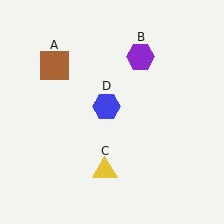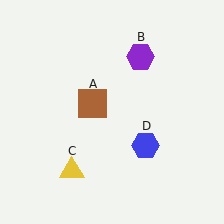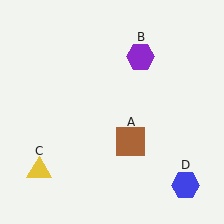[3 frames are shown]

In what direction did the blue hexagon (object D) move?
The blue hexagon (object D) moved down and to the right.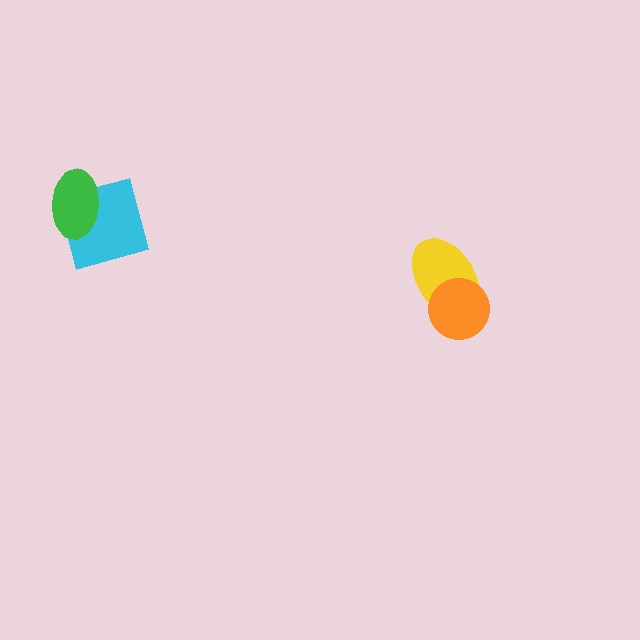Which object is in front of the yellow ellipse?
The orange circle is in front of the yellow ellipse.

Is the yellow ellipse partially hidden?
Yes, it is partially covered by another shape.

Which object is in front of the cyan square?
The green ellipse is in front of the cyan square.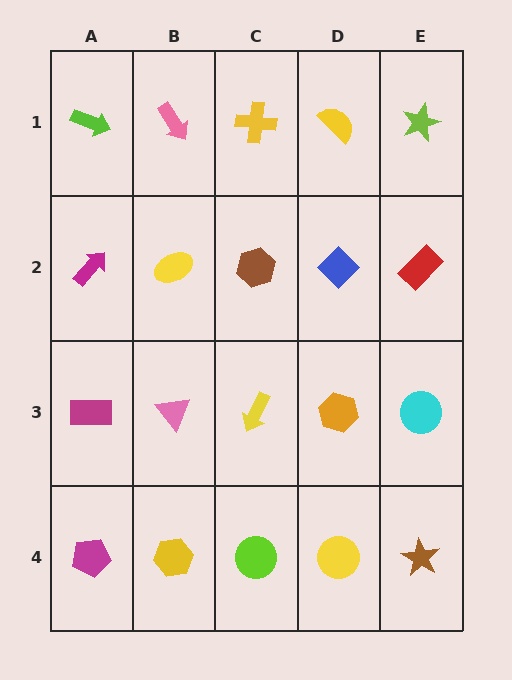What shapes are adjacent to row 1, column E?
A red rectangle (row 2, column E), a yellow semicircle (row 1, column D).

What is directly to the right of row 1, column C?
A yellow semicircle.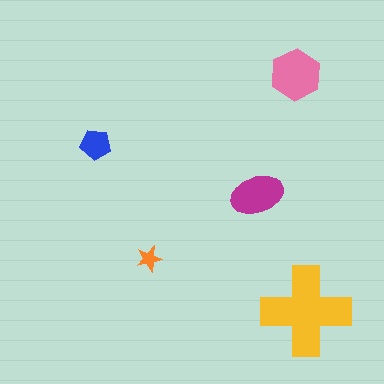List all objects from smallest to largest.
The orange star, the blue pentagon, the magenta ellipse, the pink hexagon, the yellow cross.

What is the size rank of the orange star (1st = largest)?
5th.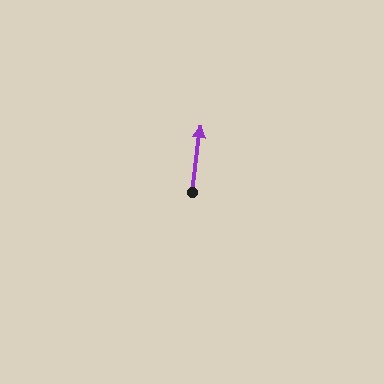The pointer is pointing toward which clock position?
Roughly 12 o'clock.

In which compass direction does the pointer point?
North.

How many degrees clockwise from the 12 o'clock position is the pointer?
Approximately 7 degrees.